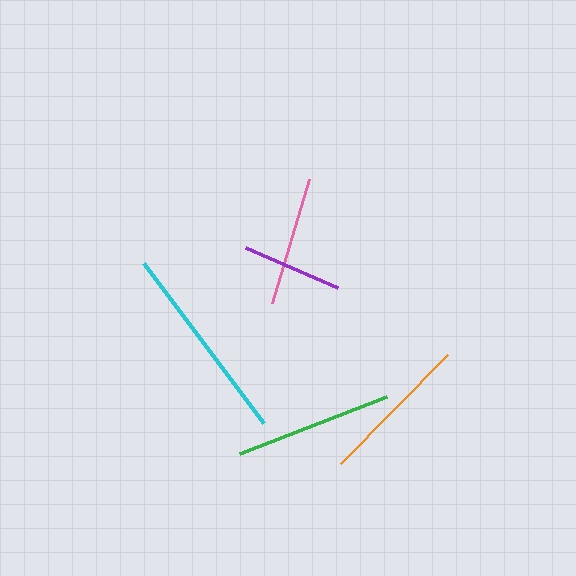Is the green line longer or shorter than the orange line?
The green line is longer than the orange line.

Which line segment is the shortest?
The purple line is the shortest at approximately 100 pixels.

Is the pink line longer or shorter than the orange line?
The orange line is longer than the pink line.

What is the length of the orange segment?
The orange segment is approximately 152 pixels long.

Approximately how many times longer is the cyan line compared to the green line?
The cyan line is approximately 1.3 times the length of the green line.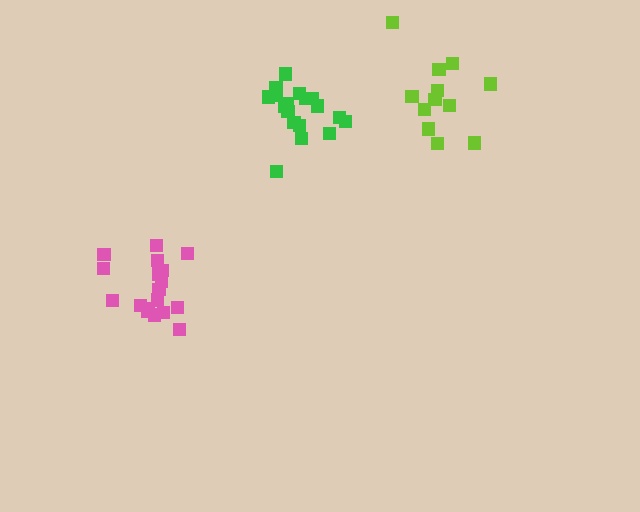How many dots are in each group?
Group 1: 12 dots, Group 2: 18 dots, Group 3: 18 dots (48 total).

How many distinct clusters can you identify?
There are 3 distinct clusters.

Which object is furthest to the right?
The lime cluster is rightmost.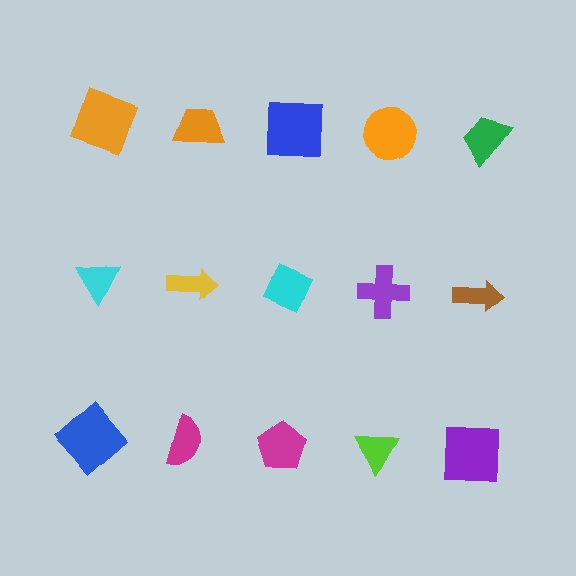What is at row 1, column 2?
An orange trapezoid.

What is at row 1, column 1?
An orange square.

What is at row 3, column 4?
A lime triangle.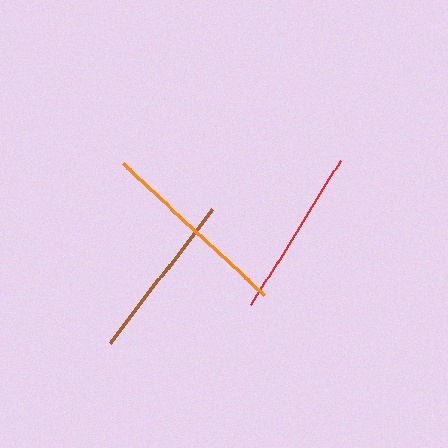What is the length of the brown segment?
The brown segment is approximately 168 pixels long.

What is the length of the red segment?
The red segment is approximately 170 pixels long.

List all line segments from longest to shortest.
From longest to shortest: orange, red, brown.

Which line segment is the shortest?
The brown line is the shortest at approximately 168 pixels.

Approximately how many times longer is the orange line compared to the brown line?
The orange line is approximately 1.2 times the length of the brown line.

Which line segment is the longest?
The orange line is the longest at approximately 194 pixels.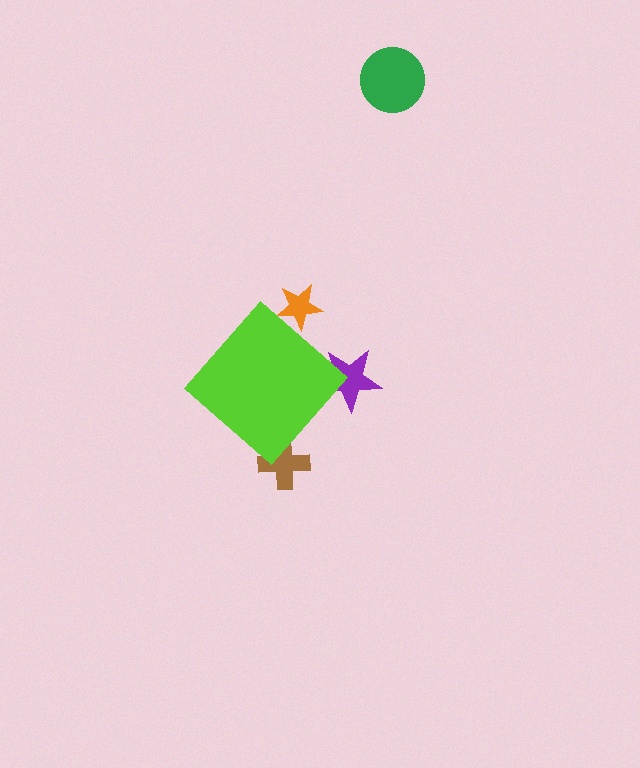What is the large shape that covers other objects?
A lime diamond.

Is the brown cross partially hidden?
Yes, the brown cross is partially hidden behind the lime diamond.